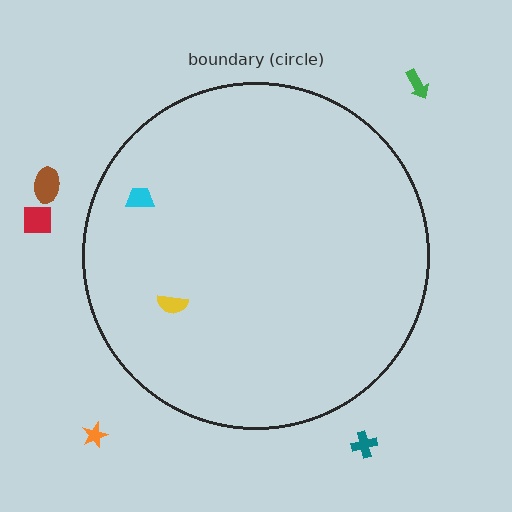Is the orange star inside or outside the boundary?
Outside.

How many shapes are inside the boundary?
2 inside, 5 outside.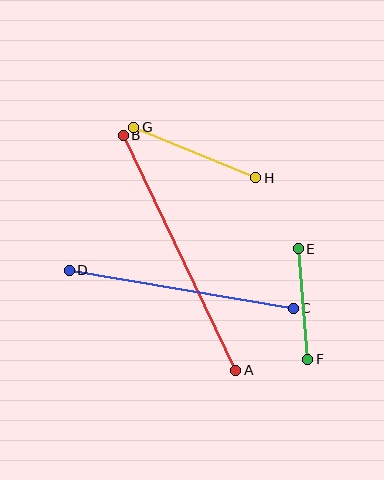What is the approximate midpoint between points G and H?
The midpoint is at approximately (195, 152) pixels.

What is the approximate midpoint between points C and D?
The midpoint is at approximately (181, 289) pixels.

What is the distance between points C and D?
The distance is approximately 227 pixels.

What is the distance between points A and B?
The distance is approximately 261 pixels.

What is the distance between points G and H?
The distance is approximately 132 pixels.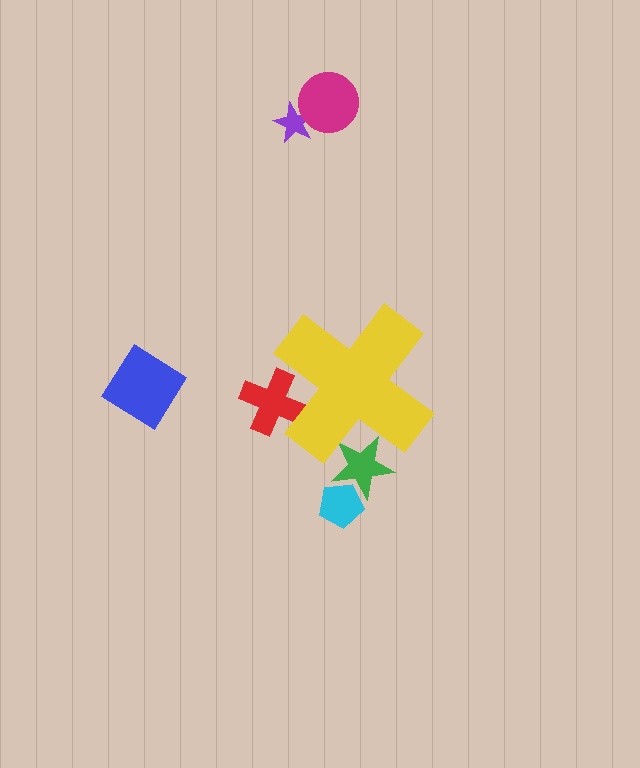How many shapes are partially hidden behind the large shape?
2 shapes are partially hidden.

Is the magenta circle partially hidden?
No, the magenta circle is fully visible.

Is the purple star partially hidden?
No, the purple star is fully visible.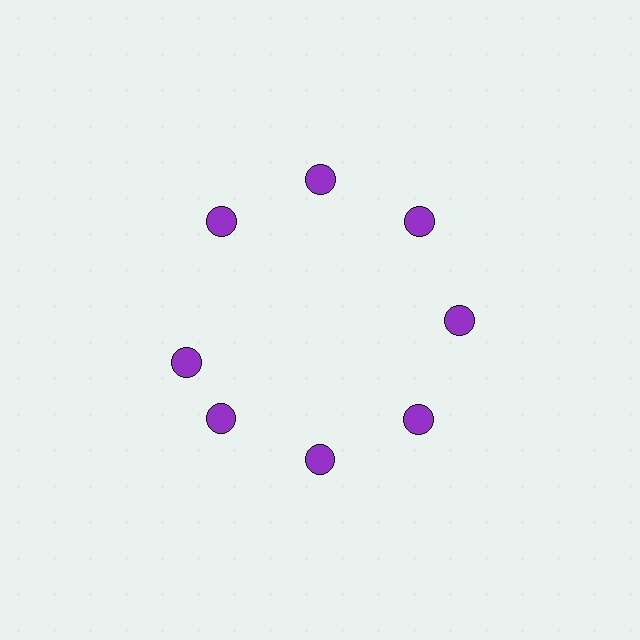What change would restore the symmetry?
The symmetry would be restored by rotating it back into even spacing with its neighbors so that all 8 circles sit at equal angles and equal distance from the center.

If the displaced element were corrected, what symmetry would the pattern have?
It would have 8-fold rotational symmetry — the pattern would map onto itself every 45 degrees.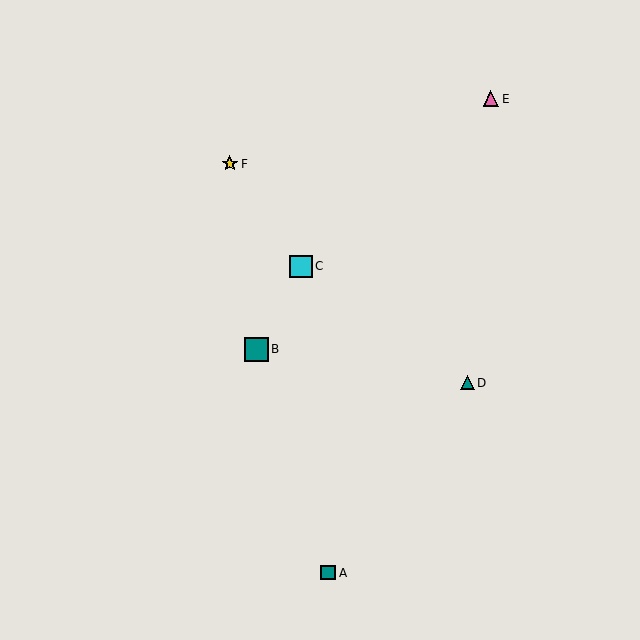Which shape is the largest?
The teal square (labeled B) is the largest.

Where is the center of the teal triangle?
The center of the teal triangle is at (467, 383).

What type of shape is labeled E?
Shape E is a pink triangle.